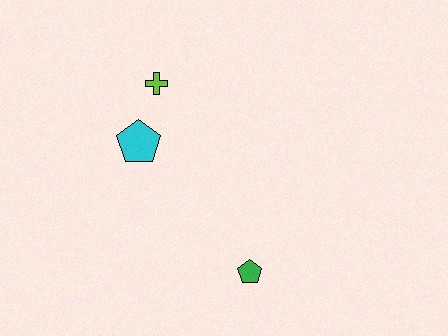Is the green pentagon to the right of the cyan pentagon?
Yes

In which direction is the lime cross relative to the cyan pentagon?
The lime cross is above the cyan pentagon.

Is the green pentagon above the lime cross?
No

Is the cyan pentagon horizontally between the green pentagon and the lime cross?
No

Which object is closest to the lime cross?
The cyan pentagon is closest to the lime cross.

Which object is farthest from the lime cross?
The green pentagon is farthest from the lime cross.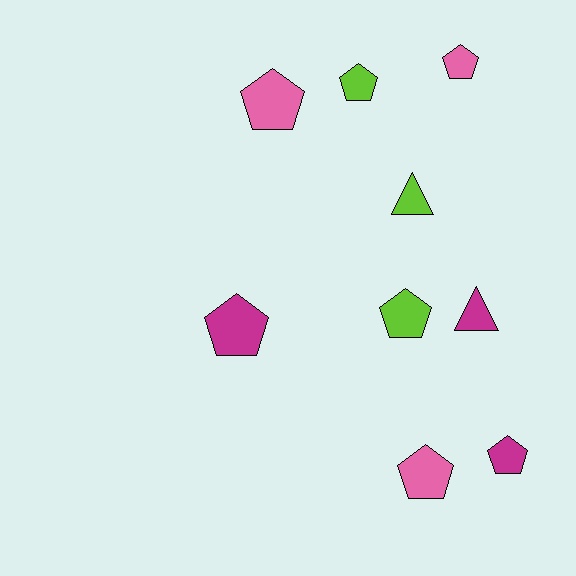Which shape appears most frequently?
Pentagon, with 7 objects.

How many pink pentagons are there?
There are 3 pink pentagons.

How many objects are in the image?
There are 9 objects.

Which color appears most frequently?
Pink, with 3 objects.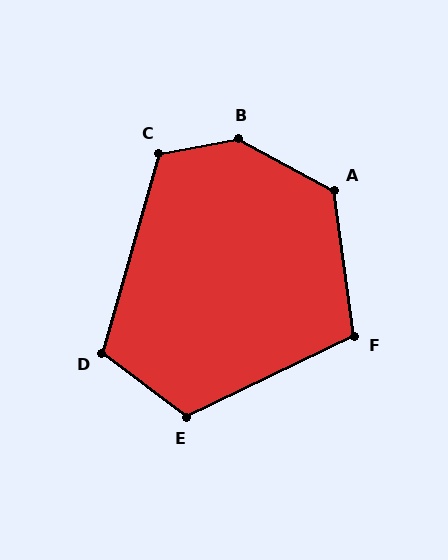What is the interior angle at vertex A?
Approximately 126 degrees (obtuse).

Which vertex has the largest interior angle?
B, at approximately 141 degrees.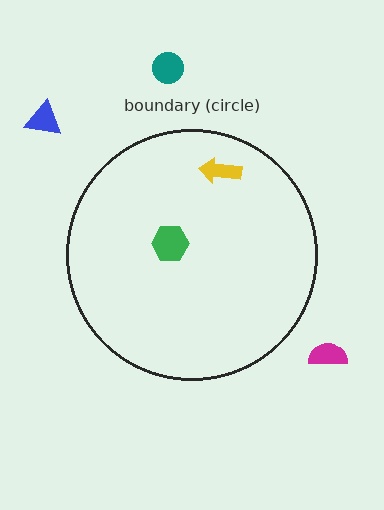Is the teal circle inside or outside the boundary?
Outside.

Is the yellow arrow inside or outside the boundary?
Inside.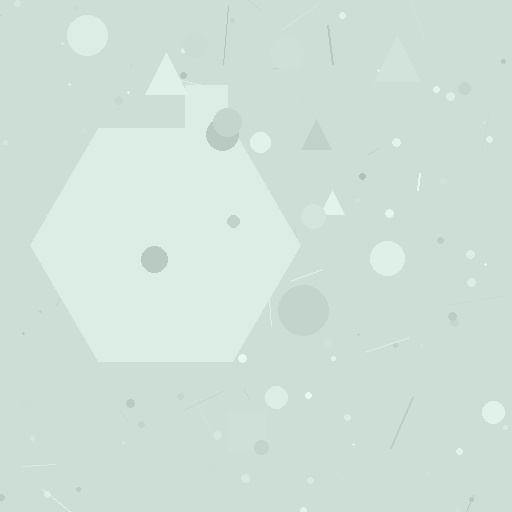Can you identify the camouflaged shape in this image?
The camouflaged shape is a hexagon.